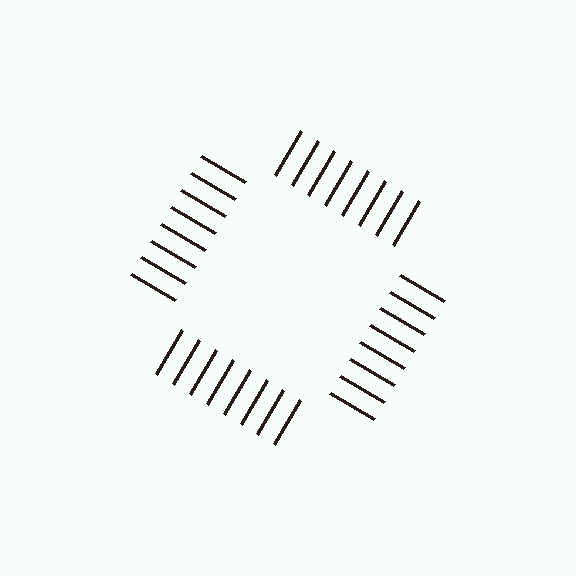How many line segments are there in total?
32 — 8 along each of the 4 edges.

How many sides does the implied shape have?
4 sides — the line-ends trace a square.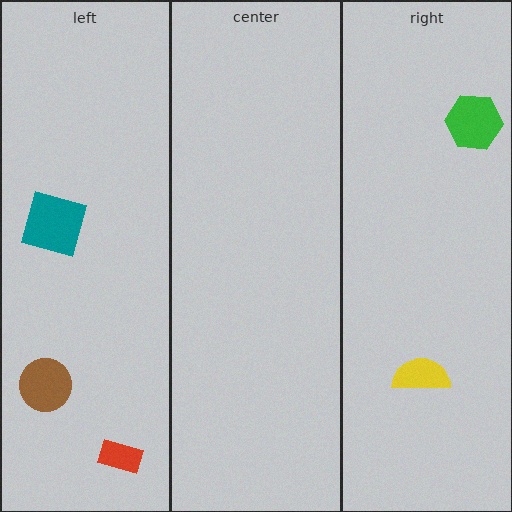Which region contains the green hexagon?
The right region.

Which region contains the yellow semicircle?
The right region.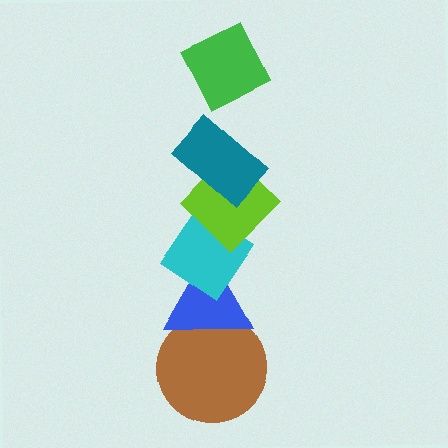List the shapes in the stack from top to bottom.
From top to bottom: the green diamond, the teal rectangle, the lime diamond, the cyan diamond, the blue triangle, the brown circle.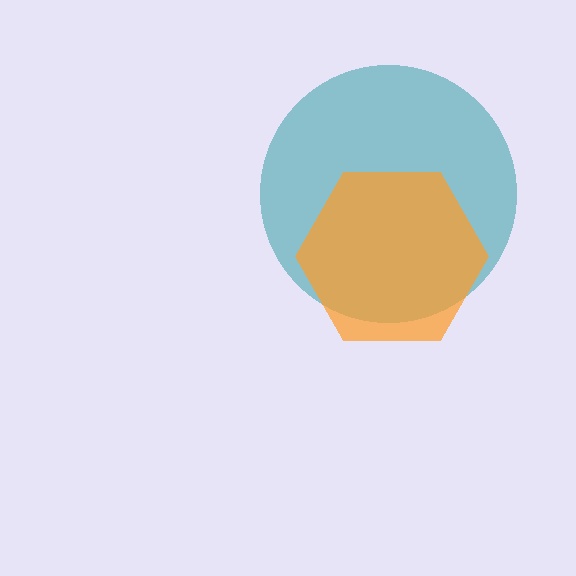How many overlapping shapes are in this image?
There are 2 overlapping shapes in the image.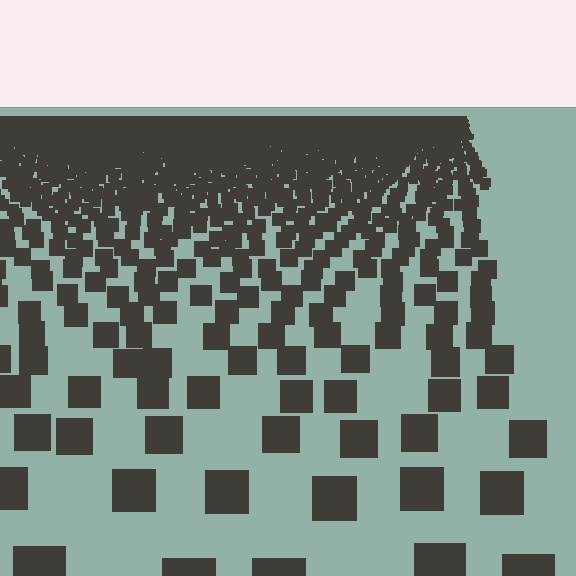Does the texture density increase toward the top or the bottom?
Density increases toward the top.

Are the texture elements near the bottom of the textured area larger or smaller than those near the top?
Larger. Near the bottom, elements are closer to the viewer and appear at a bigger on-screen size.